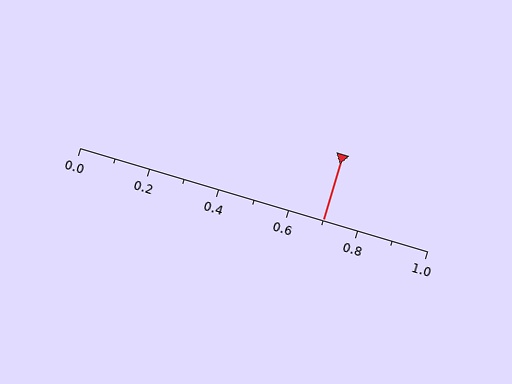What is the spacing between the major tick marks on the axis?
The major ticks are spaced 0.2 apart.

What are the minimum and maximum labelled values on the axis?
The axis runs from 0.0 to 1.0.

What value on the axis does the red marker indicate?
The marker indicates approximately 0.7.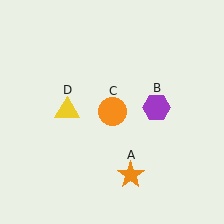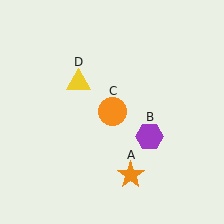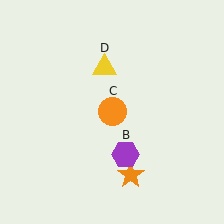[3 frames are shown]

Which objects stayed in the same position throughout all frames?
Orange star (object A) and orange circle (object C) remained stationary.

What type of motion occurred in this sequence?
The purple hexagon (object B), yellow triangle (object D) rotated clockwise around the center of the scene.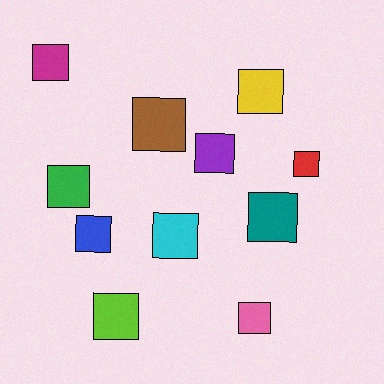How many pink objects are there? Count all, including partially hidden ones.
There is 1 pink object.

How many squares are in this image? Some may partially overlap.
There are 11 squares.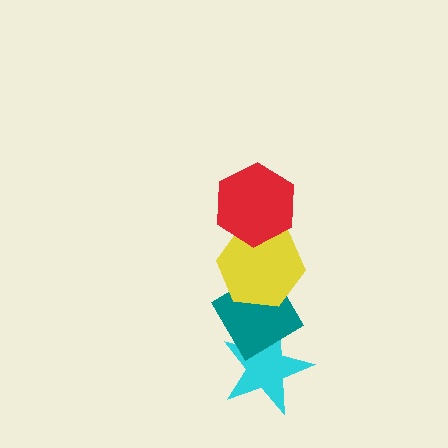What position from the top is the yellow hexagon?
The yellow hexagon is 2nd from the top.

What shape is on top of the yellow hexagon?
The red hexagon is on top of the yellow hexagon.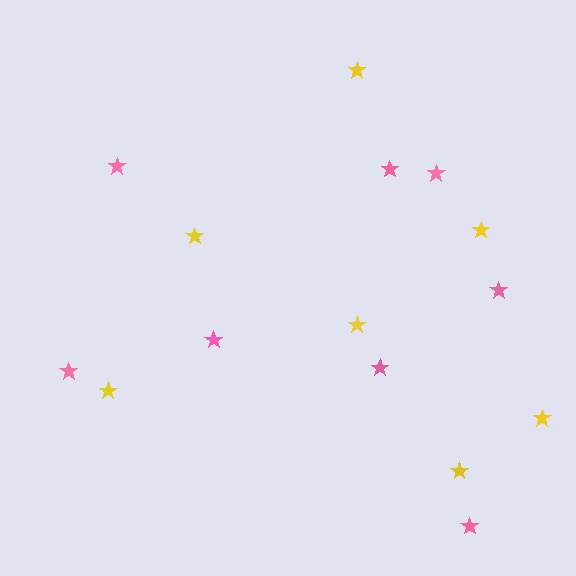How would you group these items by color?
There are 2 groups: one group of yellow stars (7) and one group of pink stars (8).